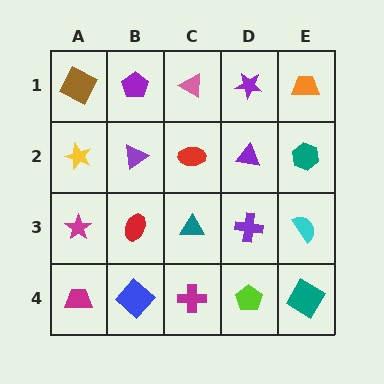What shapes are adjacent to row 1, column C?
A red ellipse (row 2, column C), a purple pentagon (row 1, column B), a purple star (row 1, column D).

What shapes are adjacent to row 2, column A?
A brown square (row 1, column A), a magenta star (row 3, column A), a purple triangle (row 2, column B).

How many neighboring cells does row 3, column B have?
4.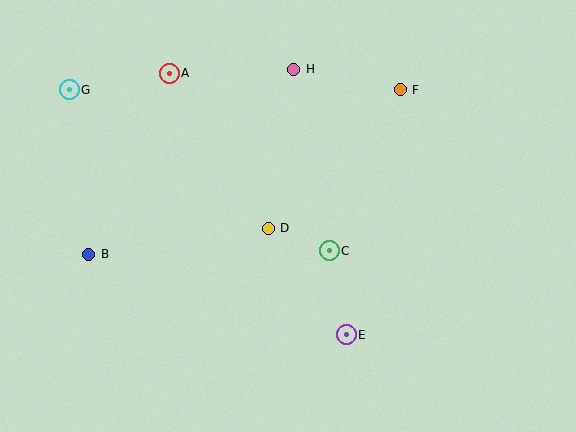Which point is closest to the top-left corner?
Point G is closest to the top-left corner.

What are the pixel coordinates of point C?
Point C is at (329, 251).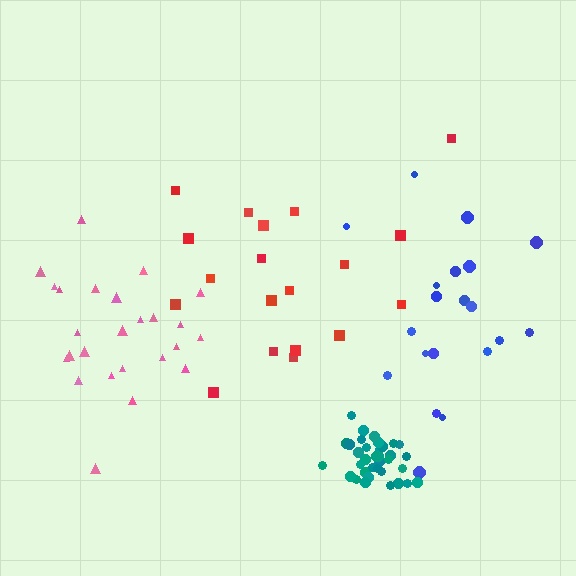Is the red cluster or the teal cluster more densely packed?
Teal.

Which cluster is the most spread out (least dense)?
Red.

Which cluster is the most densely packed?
Teal.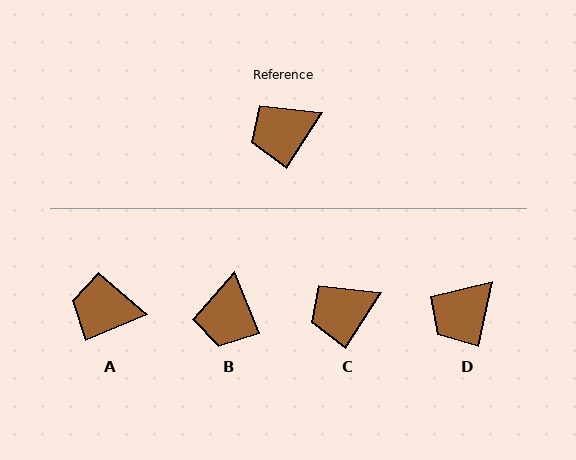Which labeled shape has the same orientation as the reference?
C.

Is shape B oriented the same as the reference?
No, it is off by about 55 degrees.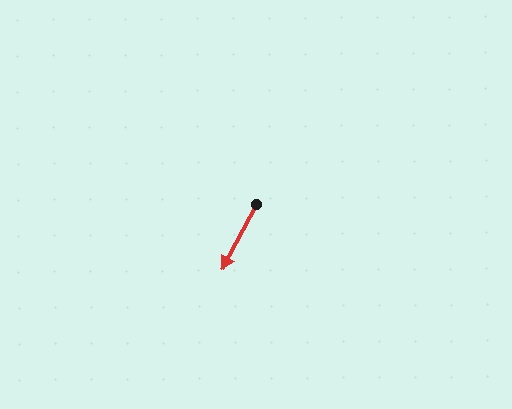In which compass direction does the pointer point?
Southwest.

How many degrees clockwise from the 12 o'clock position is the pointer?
Approximately 208 degrees.